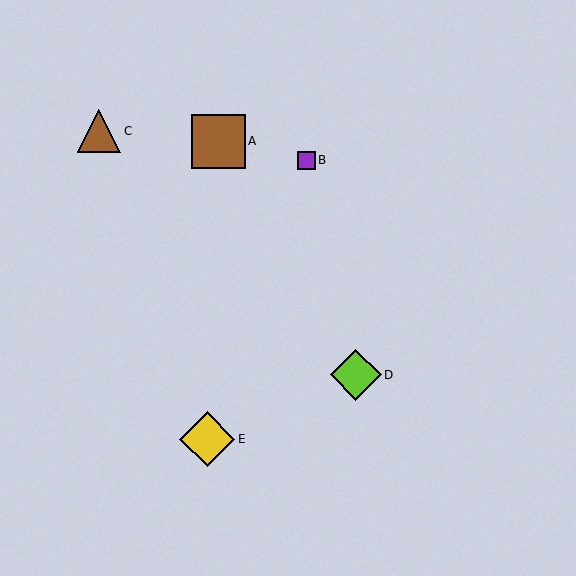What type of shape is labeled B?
Shape B is a purple square.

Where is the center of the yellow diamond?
The center of the yellow diamond is at (207, 439).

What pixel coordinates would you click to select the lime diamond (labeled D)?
Click at (356, 375) to select the lime diamond D.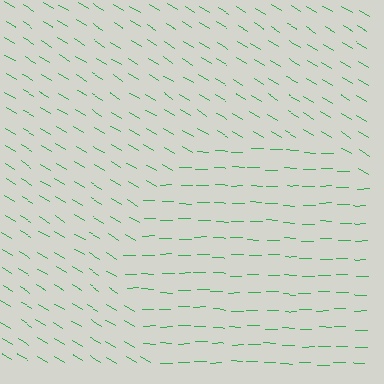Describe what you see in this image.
The image is filled with small green line segments. A circle region in the image has lines oriented differently from the surrounding lines, creating a visible texture boundary.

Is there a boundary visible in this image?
Yes, there is a texture boundary formed by a change in line orientation.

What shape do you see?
I see a circle.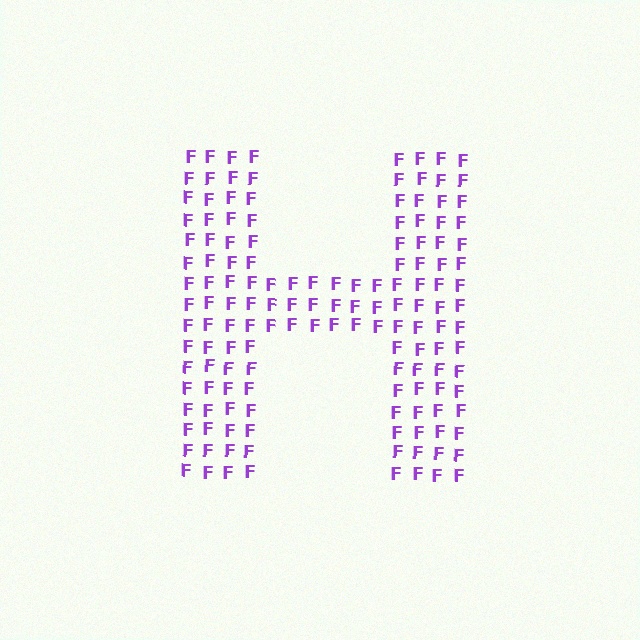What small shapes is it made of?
It is made of small letter F's.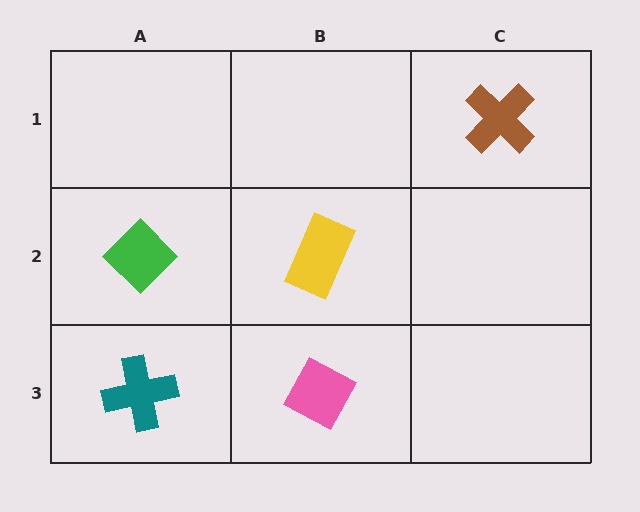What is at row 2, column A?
A green diamond.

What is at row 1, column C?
A brown cross.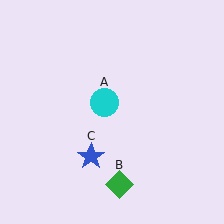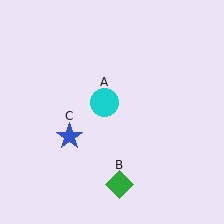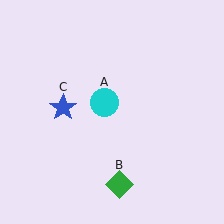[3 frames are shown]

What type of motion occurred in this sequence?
The blue star (object C) rotated clockwise around the center of the scene.